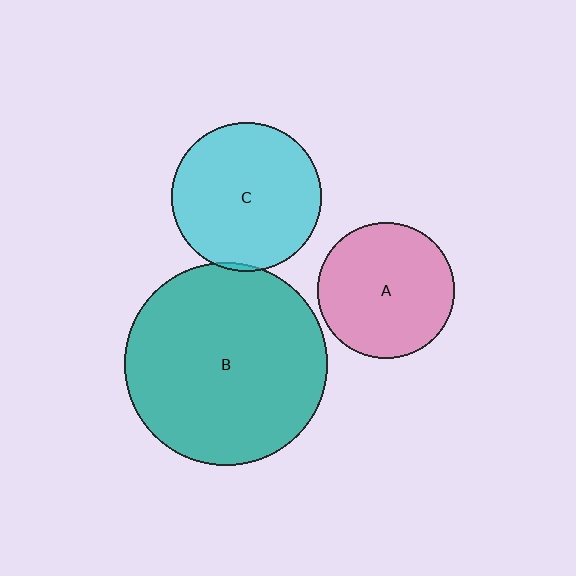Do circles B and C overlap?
Yes.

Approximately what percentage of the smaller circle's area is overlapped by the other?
Approximately 5%.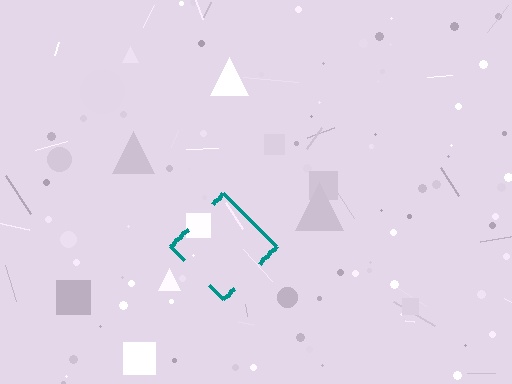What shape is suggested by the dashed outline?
The dashed outline suggests a diamond.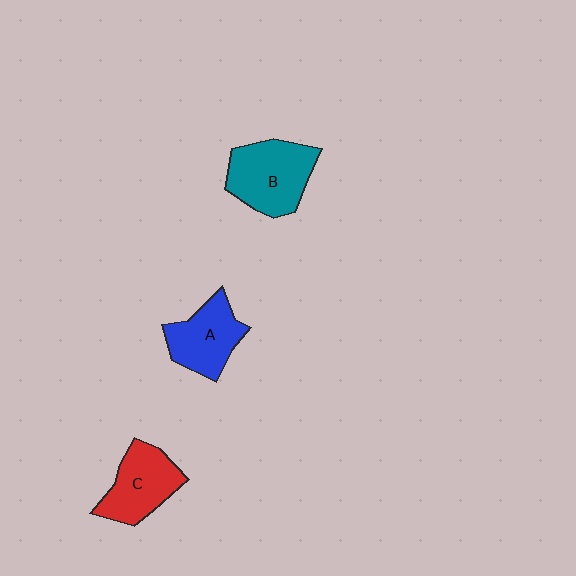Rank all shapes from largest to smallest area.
From largest to smallest: B (teal), C (red), A (blue).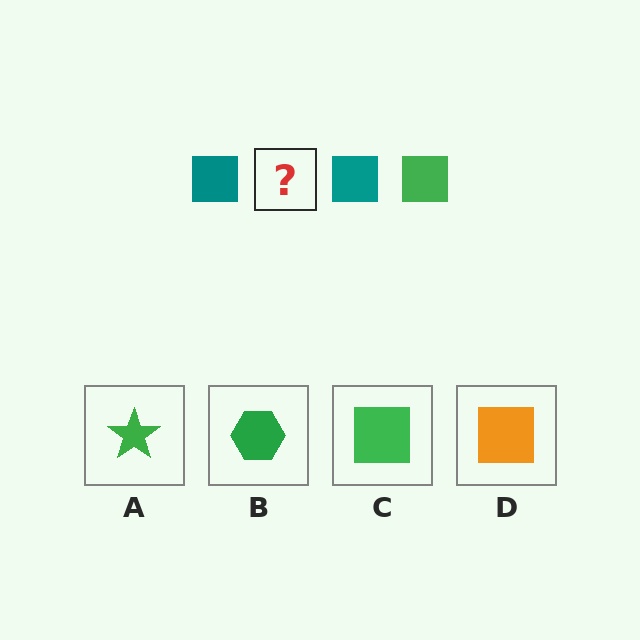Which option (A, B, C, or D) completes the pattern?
C.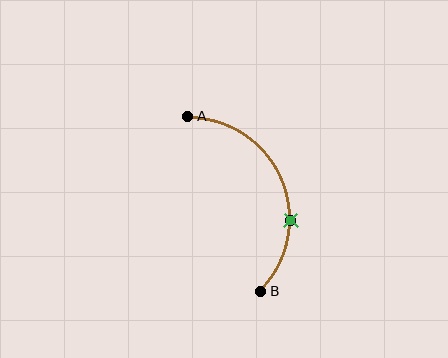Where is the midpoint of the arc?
The arc midpoint is the point on the curve farthest from the straight line joining A and B. It sits to the right of that line.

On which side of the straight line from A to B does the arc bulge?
The arc bulges to the right of the straight line connecting A and B.